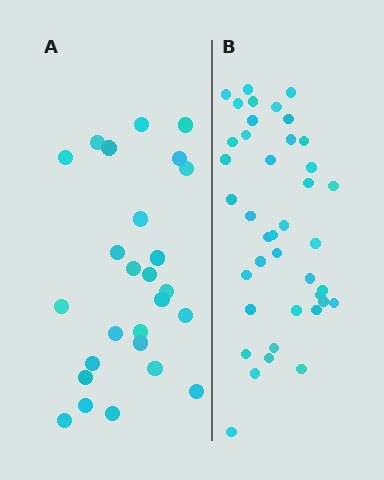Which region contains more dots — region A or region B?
Region B (the right region) has more dots.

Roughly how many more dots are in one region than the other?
Region B has approximately 15 more dots than region A.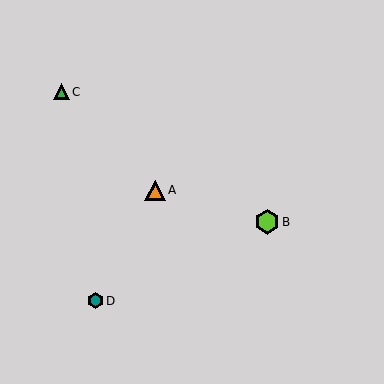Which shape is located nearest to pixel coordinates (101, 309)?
The teal hexagon (labeled D) at (95, 301) is nearest to that location.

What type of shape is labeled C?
Shape C is a green triangle.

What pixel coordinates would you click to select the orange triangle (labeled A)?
Click at (155, 190) to select the orange triangle A.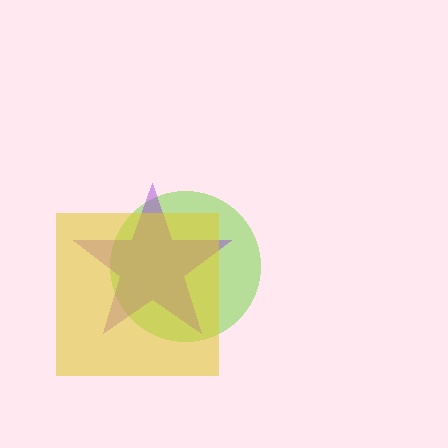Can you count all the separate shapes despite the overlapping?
Yes, there are 3 separate shapes.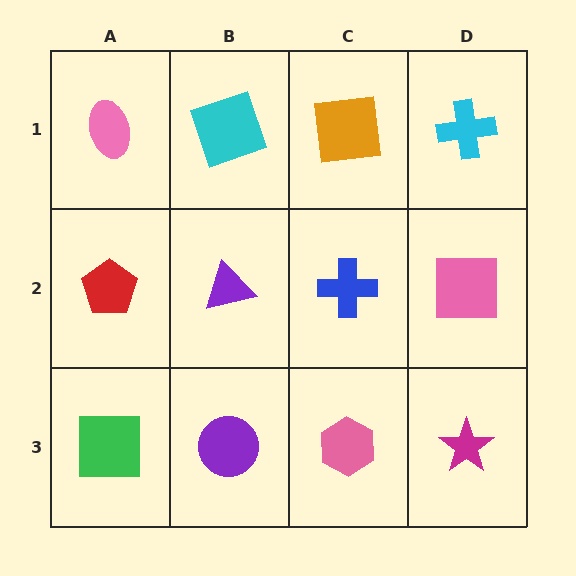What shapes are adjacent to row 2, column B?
A cyan square (row 1, column B), a purple circle (row 3, column B), a red pentagon (row 2, column A), a blue cross (row 2, column C).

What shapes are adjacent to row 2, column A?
A pink ellipse (row 1, column A), a green square (row 3, column A), a purple triangle (row 2, column B).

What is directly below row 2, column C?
A pink hexagon.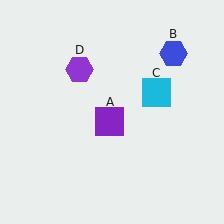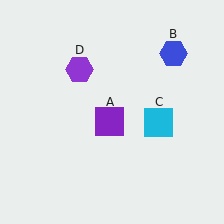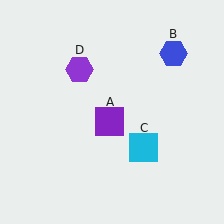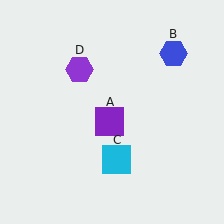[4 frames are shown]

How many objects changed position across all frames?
1 object changed position: cyan square (object C).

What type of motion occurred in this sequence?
The cyan square (object C) rotated clockwise around the center of the scene.